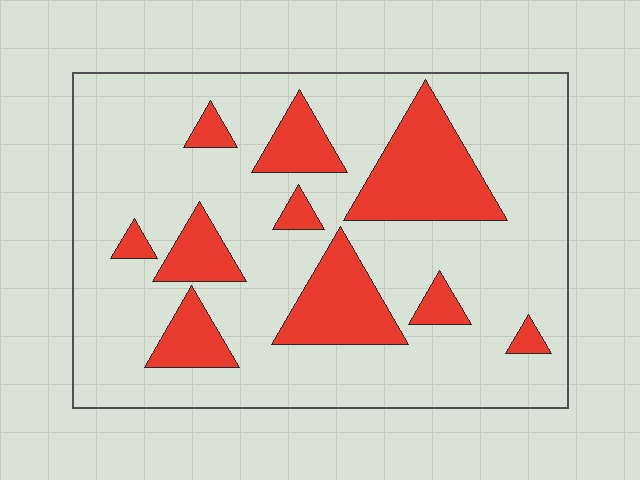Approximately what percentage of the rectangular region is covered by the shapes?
Approximately 25%.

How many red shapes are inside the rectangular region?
10.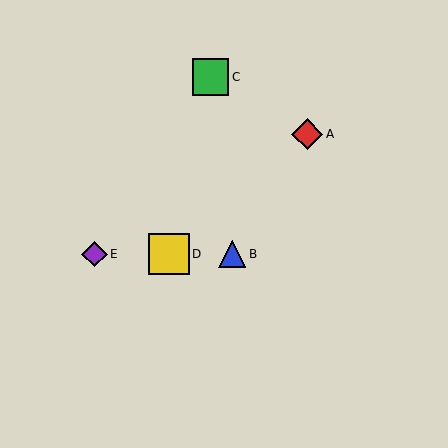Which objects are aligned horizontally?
Objects B, D, E are aligned horizontally.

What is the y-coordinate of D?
Object D is at y≈254.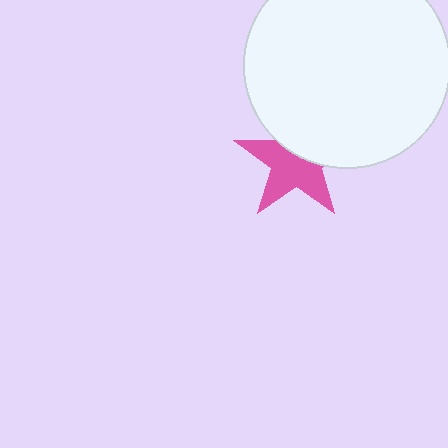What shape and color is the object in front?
The object in front is a white circle.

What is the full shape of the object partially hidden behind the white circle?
The partially hidden object is a pink star.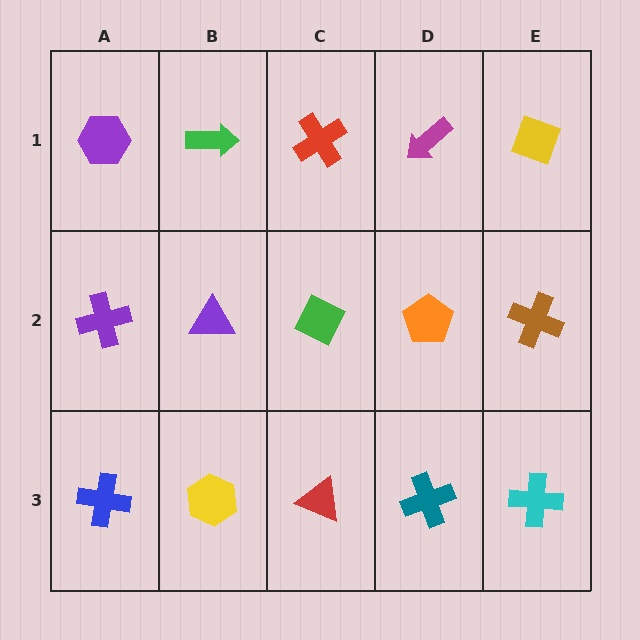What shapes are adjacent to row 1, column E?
A brown cross (row 2, column E), a magenta arrow (row 1, column D).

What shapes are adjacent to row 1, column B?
A purple triangle (row 2, column B), a purple hexagon (row 1, column A), a red cross (row 1, column C).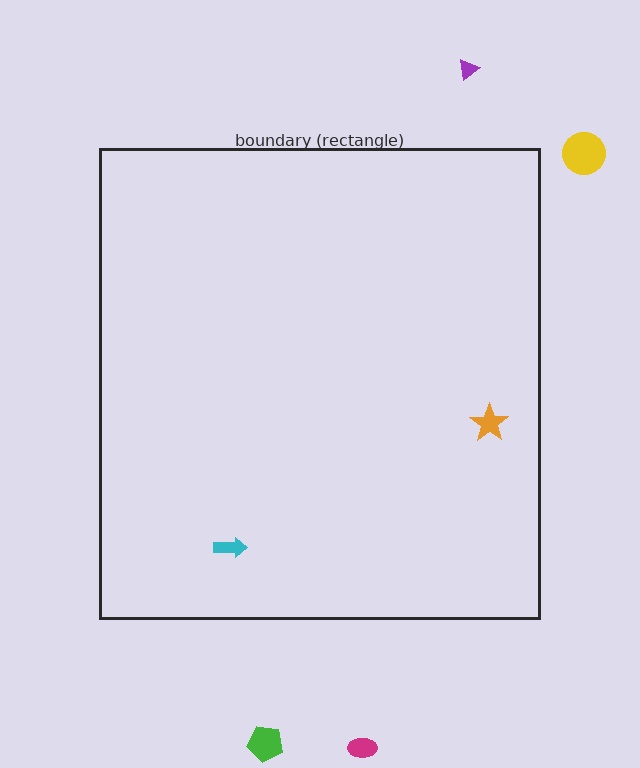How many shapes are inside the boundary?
2 inside, 4 outside.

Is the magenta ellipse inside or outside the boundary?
Outside.